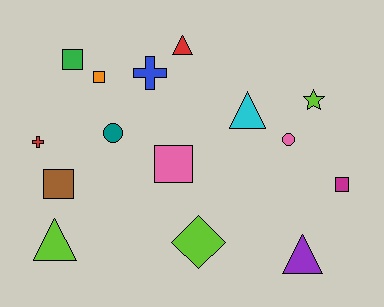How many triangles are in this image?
There are 4 triangles.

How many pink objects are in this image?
There are 2 pink objects.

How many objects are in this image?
There are 15 objects.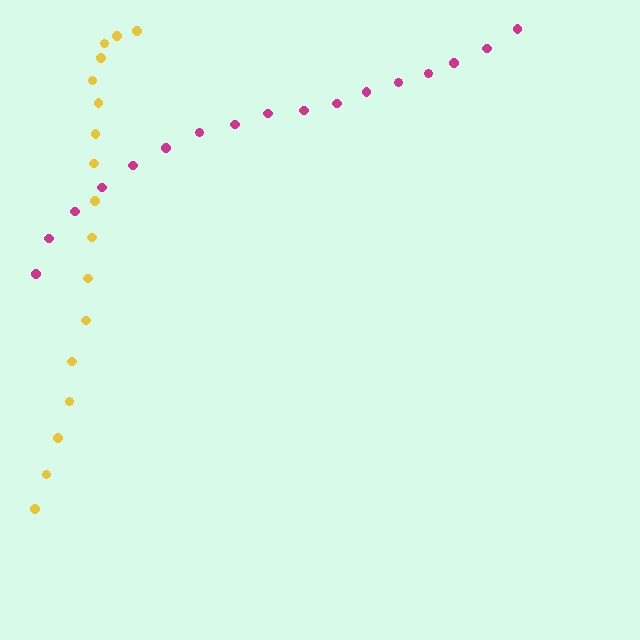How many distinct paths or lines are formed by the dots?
There are 2 distinct paths.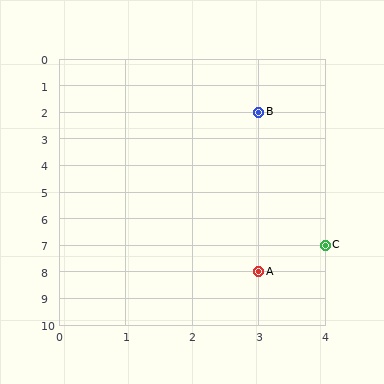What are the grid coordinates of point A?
Point A is at grid coordinates (3, 8).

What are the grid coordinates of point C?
Point C is at grid coordinates (4, 7).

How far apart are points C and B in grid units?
Points C and B are 1 column and 5 rows apart (about 5.1 grid units diagonally).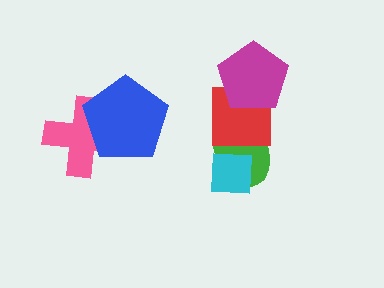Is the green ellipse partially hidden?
Yes, it is partially covered by another shape.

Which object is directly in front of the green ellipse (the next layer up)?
The red square is directly in front of the green ellipse.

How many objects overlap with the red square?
2 objects overlap with the red square.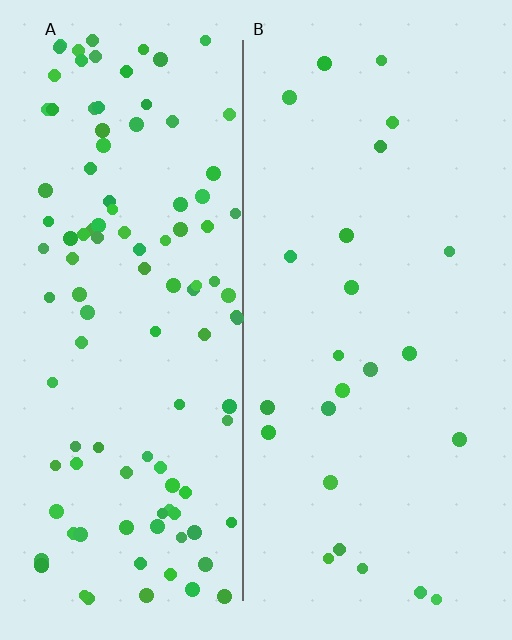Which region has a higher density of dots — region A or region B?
A (the left).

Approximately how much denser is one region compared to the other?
Approximately 4.4× — region A over region B.